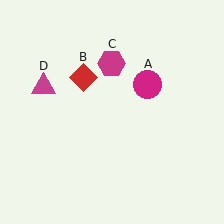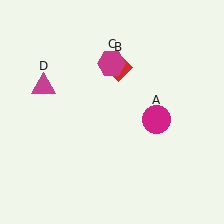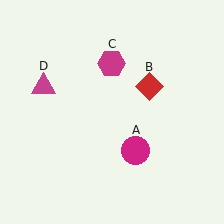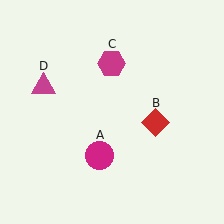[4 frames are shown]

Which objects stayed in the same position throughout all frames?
Magenta hexagon (object C) and magenta triangle (object D) remained stationary.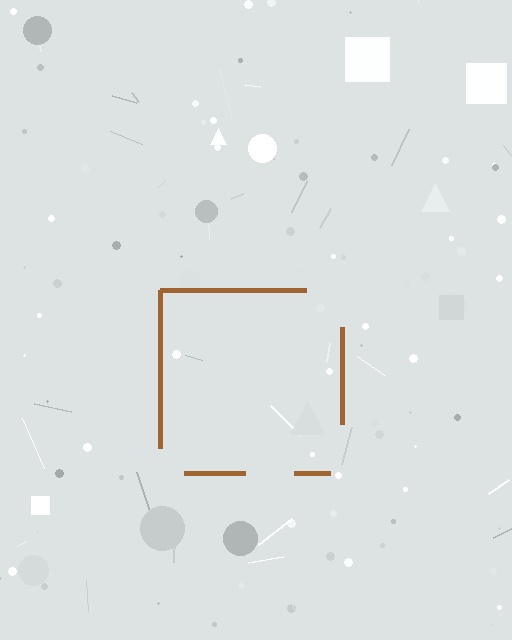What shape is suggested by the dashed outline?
The dashed outline suggests a square.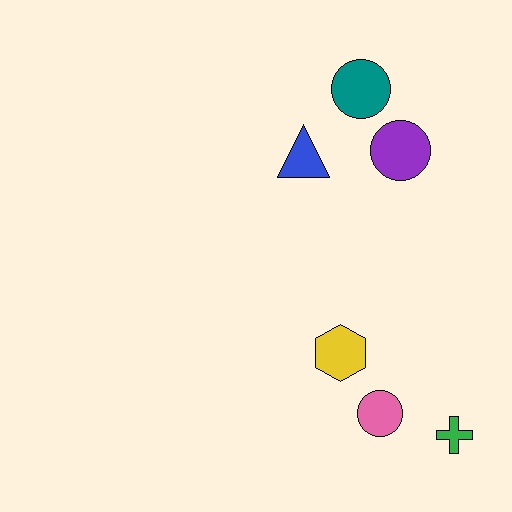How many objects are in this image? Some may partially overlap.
There are 6 objects.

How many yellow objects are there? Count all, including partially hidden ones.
There is 1 yellow object.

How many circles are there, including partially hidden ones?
There are 3 circles.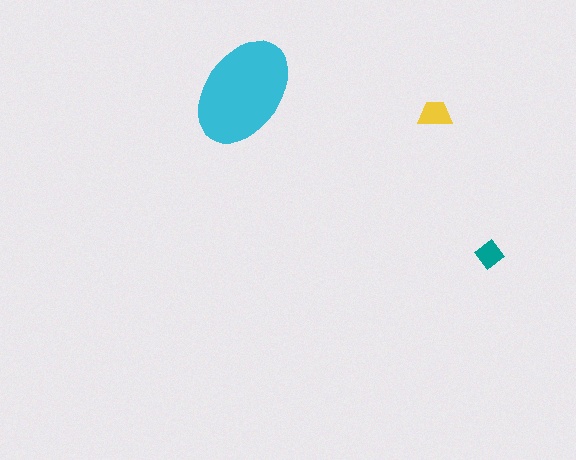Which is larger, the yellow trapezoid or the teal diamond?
The yellow trapezoid.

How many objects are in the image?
There are 3 objects in the image.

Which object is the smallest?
The teal diamond.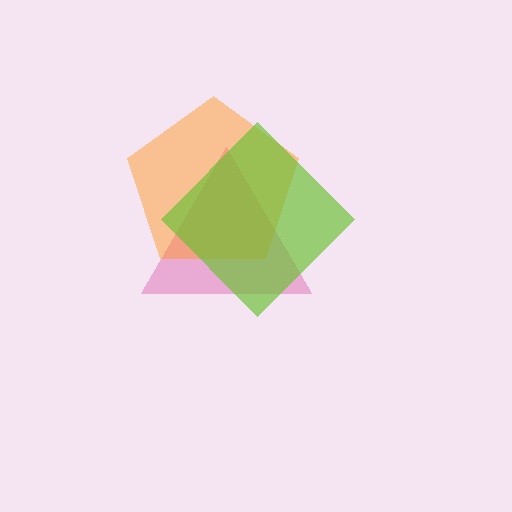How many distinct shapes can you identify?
There are 3 distinct shapes: a pink triangle, an orange pentagon, a lime diamond.